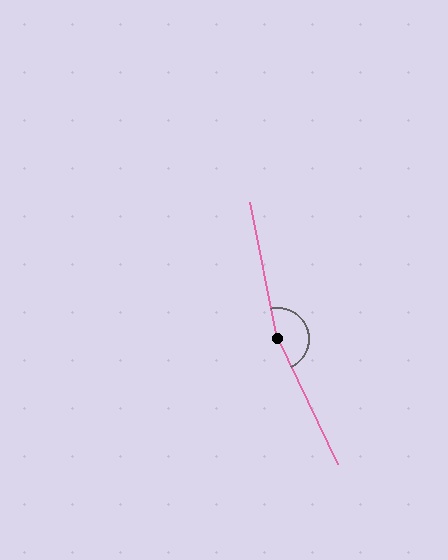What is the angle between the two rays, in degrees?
Approximately 166 degrees.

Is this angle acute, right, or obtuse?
It is obtuse.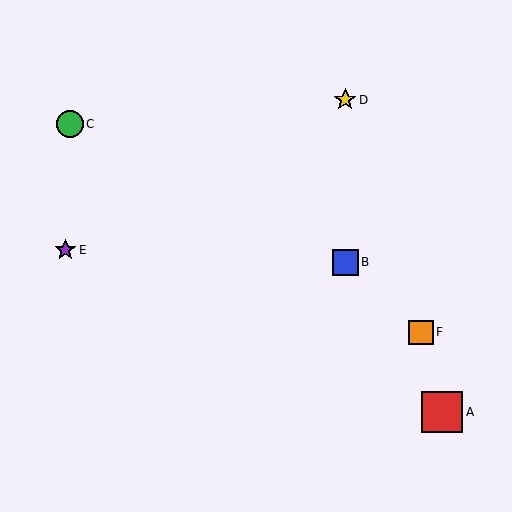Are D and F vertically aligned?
No, D is at x≈345 and F is at x≈421.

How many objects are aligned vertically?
2 objects (B, D) are aligned vertically.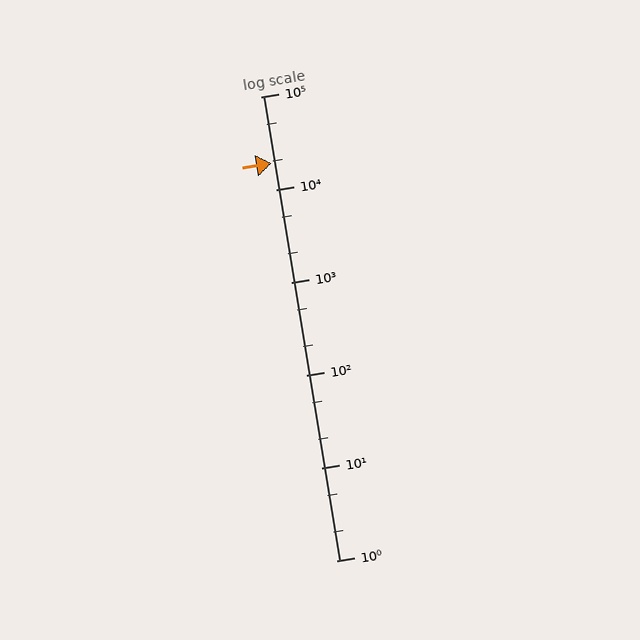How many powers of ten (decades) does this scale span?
The scale spans 5 decades, from 1 to 100000.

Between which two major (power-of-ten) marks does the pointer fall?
The pointer is between 10000 and 100000.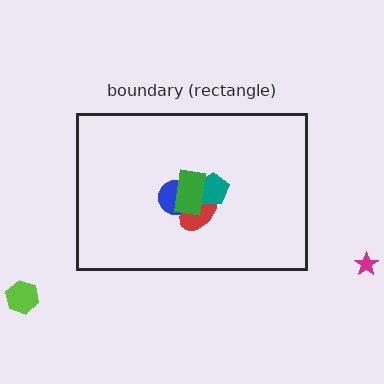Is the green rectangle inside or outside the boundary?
Inside.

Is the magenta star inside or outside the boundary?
Outside.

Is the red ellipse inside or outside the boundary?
Inside.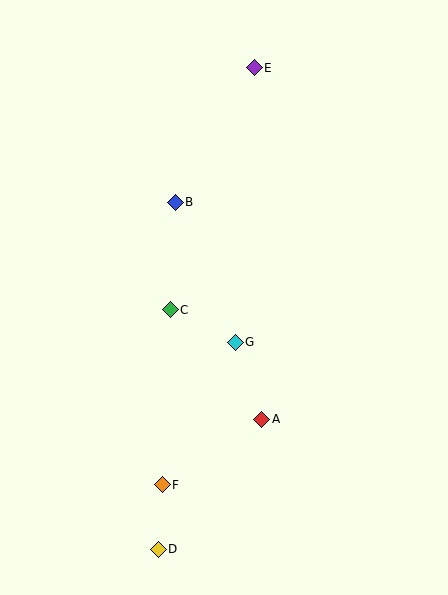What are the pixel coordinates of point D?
Point D is at (158, 549).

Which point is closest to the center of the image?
Point G at (235, 342) is closest to the center.